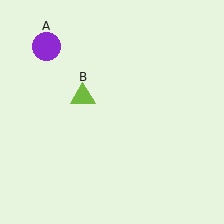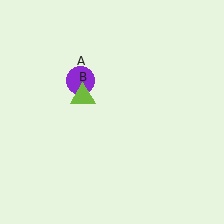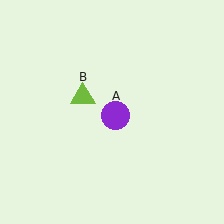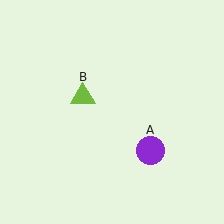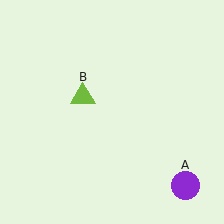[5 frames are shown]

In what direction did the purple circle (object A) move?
The purple circle (object A) moved down and to the right.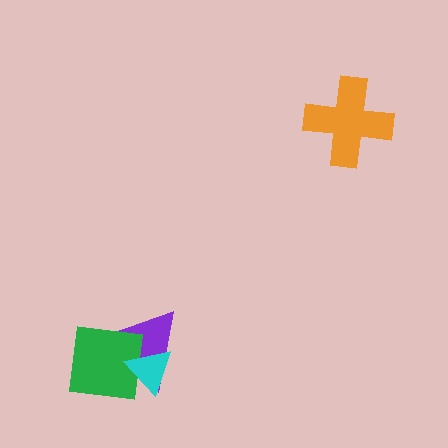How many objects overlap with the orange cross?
0 objects overlap with the orange cross.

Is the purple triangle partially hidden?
Yes, it is partially covered by another shape.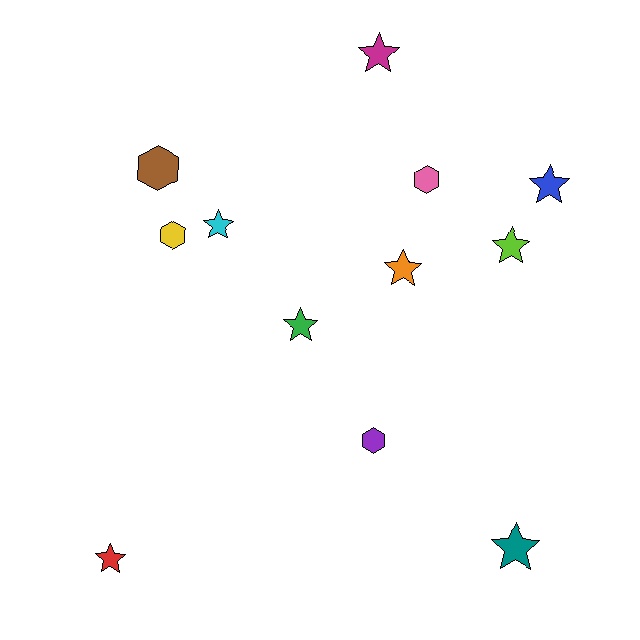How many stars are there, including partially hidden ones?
There are 8 stars.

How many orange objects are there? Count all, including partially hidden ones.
There is 1 orange object.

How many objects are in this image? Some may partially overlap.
There are 12 objects.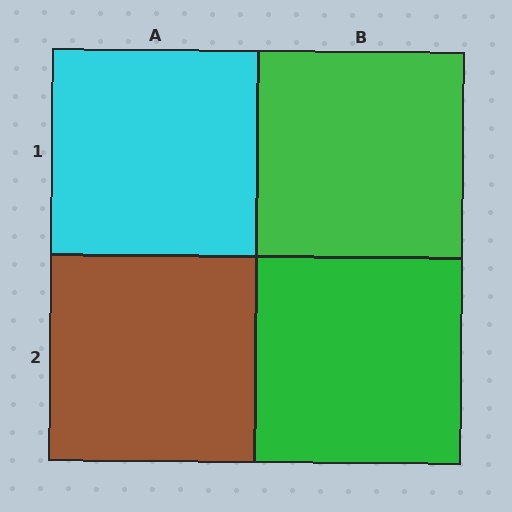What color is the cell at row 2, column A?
Brown.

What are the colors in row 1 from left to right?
Cyan, green.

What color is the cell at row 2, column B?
Green.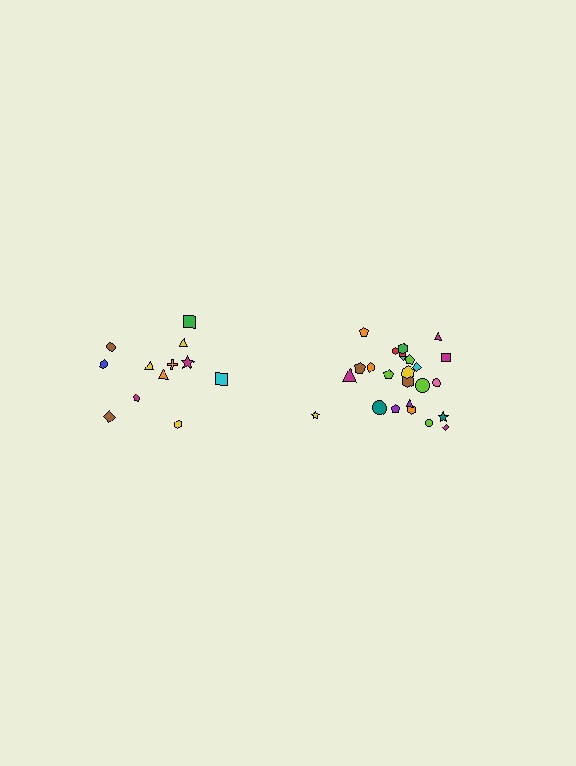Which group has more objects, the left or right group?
The right group.